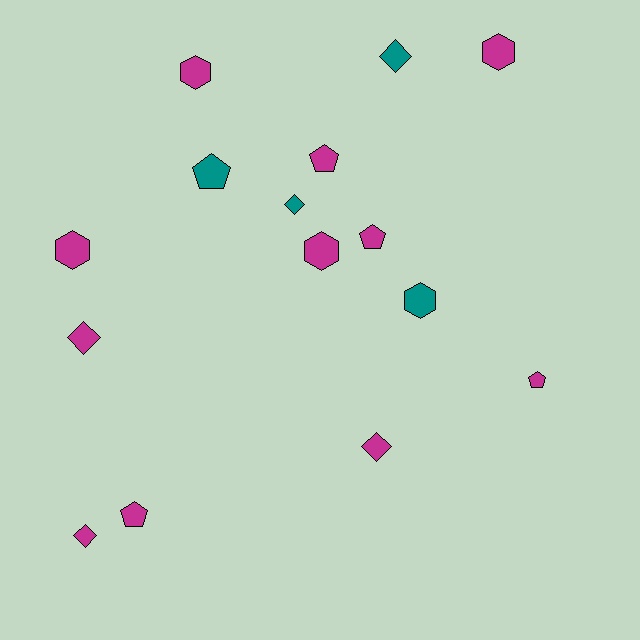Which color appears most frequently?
Magenta, with 11 objects.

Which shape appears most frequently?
Diamond, with 5 objects.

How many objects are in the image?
There are 15 objects.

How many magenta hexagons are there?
There are 4 magenta hexagons.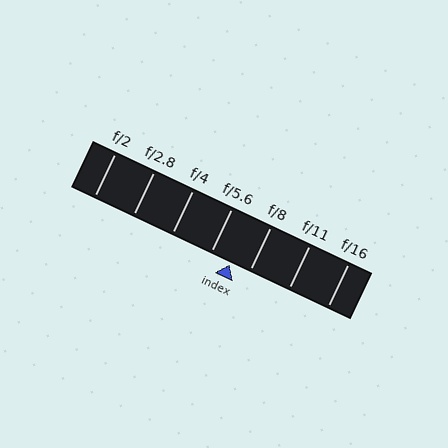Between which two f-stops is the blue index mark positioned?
The index mark is between f/5.6 and f/8.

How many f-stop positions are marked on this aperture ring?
There are 7 f-stop positions marked.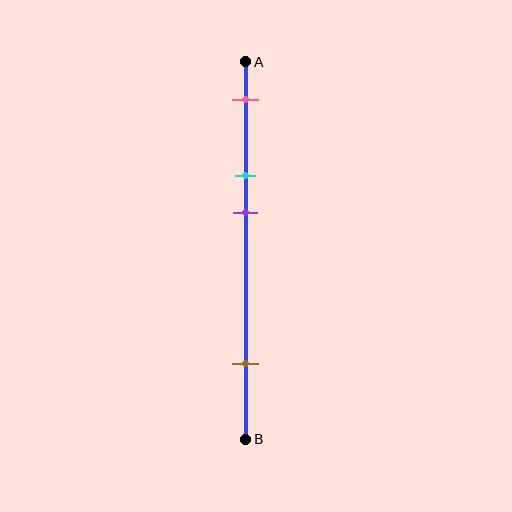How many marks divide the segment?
There are 4 marks dividing the segment.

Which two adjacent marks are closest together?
The cyan and purple marks are the closest adjacent pair.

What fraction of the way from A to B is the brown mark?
The brown mark is approximately 80% (0.8) of the way from A to B.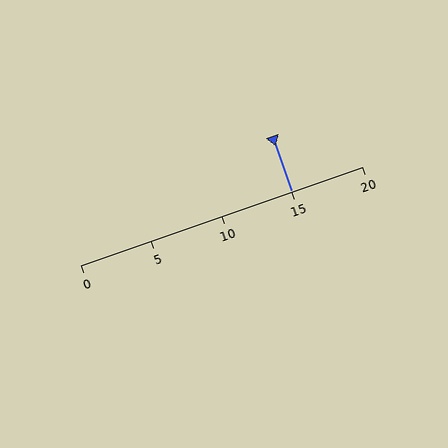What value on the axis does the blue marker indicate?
The marker indicates approximately 15.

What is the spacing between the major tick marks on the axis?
The major ticks are spaced 5 apart.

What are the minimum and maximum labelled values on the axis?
The axis runs from 0 to 20.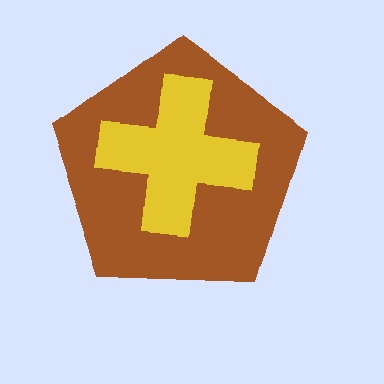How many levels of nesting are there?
2.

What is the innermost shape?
The yellow cross.